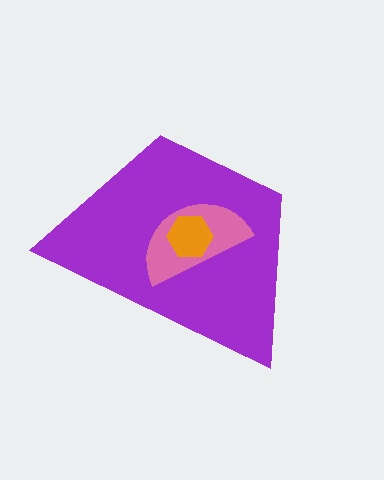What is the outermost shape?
The purple trapezoid.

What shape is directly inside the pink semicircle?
The orange hexagon.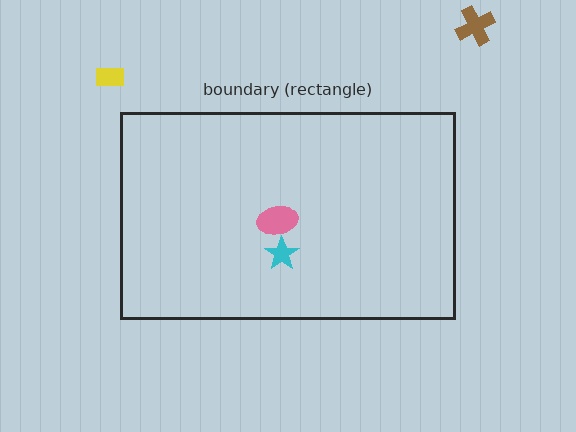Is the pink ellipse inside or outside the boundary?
Inside.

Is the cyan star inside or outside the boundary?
Inside.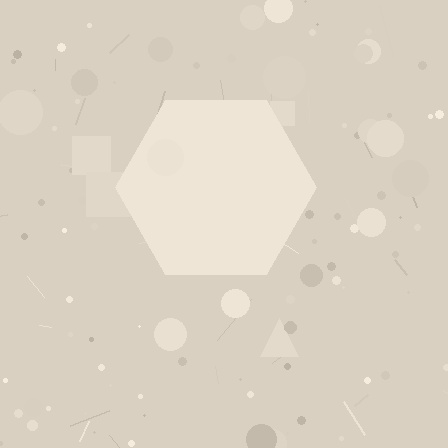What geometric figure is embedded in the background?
A hexagon is embedded in the background.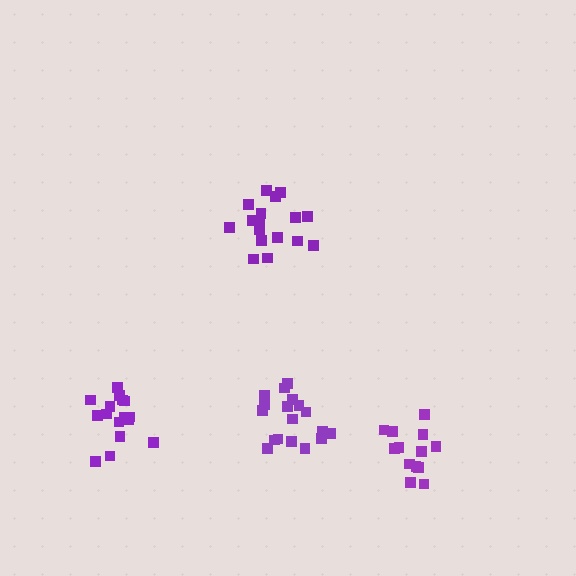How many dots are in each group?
Group 1: 17 dots, Group 2: 16 dots, Group 3: 13 dots, Group 4: 18 dots (64 total).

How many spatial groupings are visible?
There are 4 spatial groupings.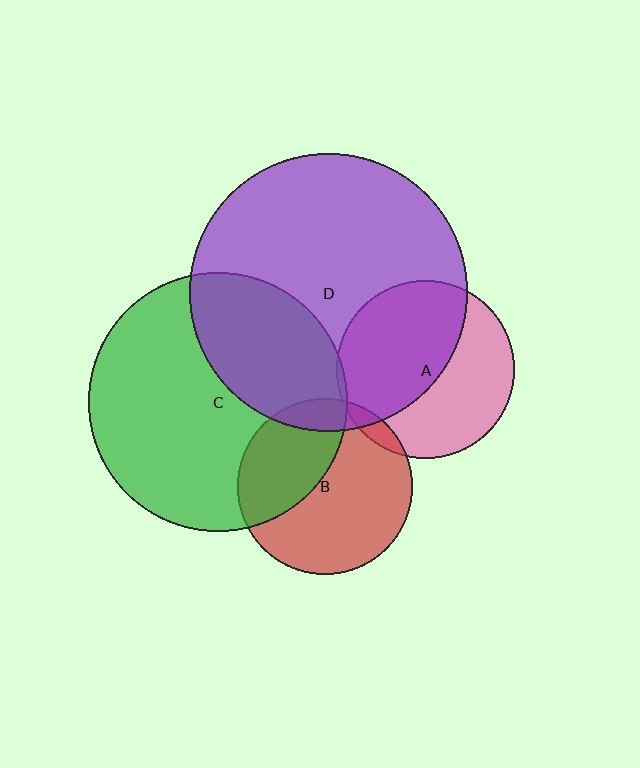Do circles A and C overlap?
Yes.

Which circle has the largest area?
Circle D (purple).